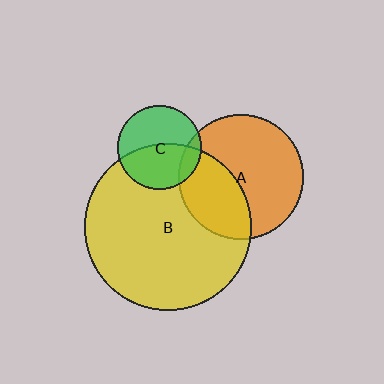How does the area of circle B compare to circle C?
Approximately 4.0 times.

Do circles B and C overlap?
Yes.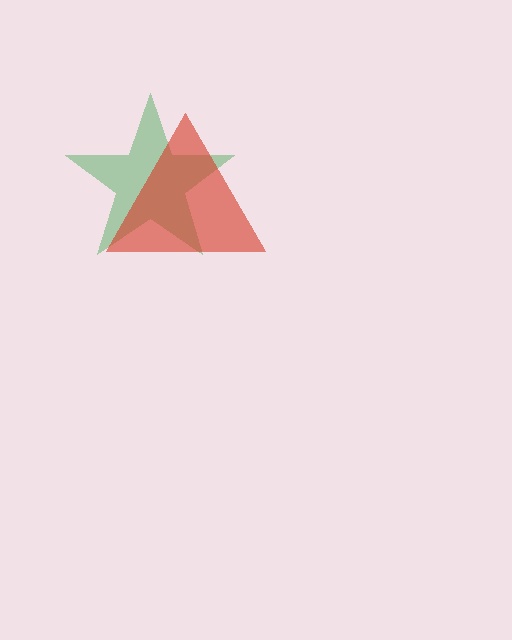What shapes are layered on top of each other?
The layered shapes are: a green star, a red triangle.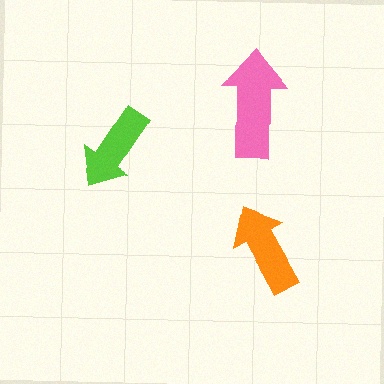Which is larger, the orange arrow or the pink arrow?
The pink one.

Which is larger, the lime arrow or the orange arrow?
The orange one.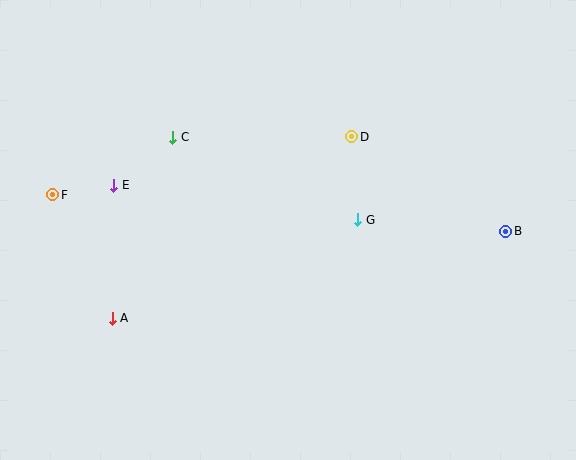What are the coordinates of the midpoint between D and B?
The midpoint between D and B is at (429, 184).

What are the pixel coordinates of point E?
Point E is at (114, 185).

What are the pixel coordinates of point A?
Point A is at (112, 318).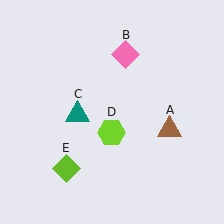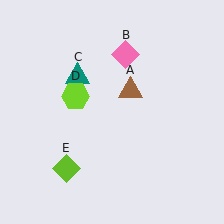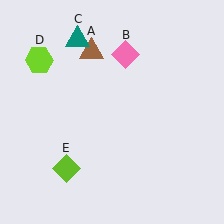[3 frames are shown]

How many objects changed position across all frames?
3 objects changed position: brown triangle (object A), teal triangle (object C), lime hexagon (object D).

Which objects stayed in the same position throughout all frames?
Pink diamond (object B) and lime diamond (object E) remained stationary.